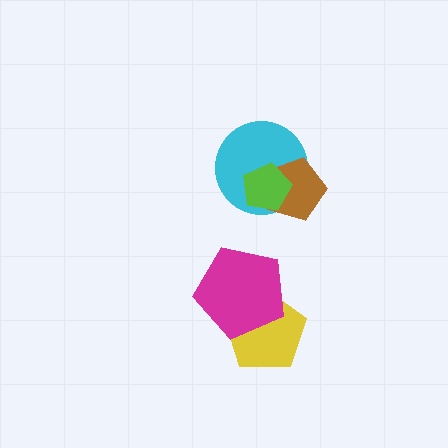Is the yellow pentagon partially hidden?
Yes, it is partially covered by another shape.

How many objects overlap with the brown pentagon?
2 objects overlap with the brown pentagon.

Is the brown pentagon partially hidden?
Yes, it is partially covered by another shape.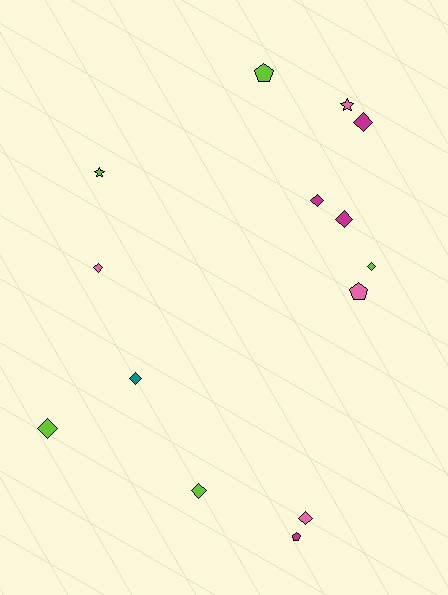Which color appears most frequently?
Lime, with 5 objects.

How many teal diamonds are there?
There is 1 teal diamond.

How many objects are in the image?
There are 14 objects.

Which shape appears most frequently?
Diamond, with 9 objects.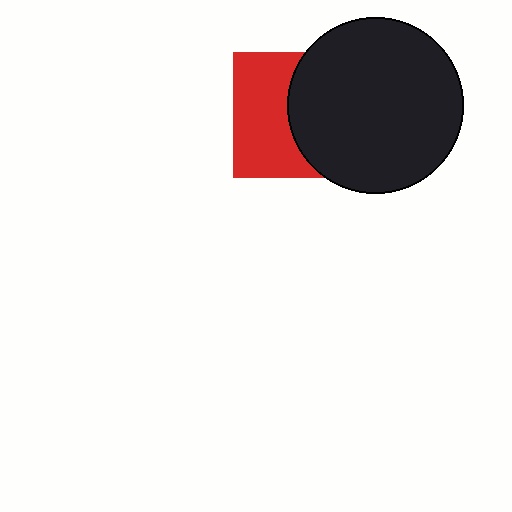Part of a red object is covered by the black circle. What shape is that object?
It is a square.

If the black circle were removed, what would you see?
You would see the complete red square.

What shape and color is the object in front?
The object in front is a black circle.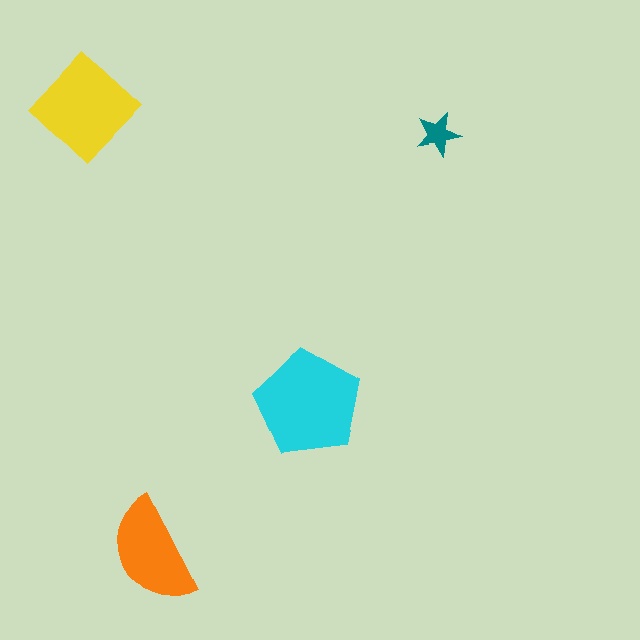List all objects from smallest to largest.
The teal star, the orange semicircle, the yellow diamond, the cyan pentagon.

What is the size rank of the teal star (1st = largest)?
4th.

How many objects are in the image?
There are 4 objects in the image.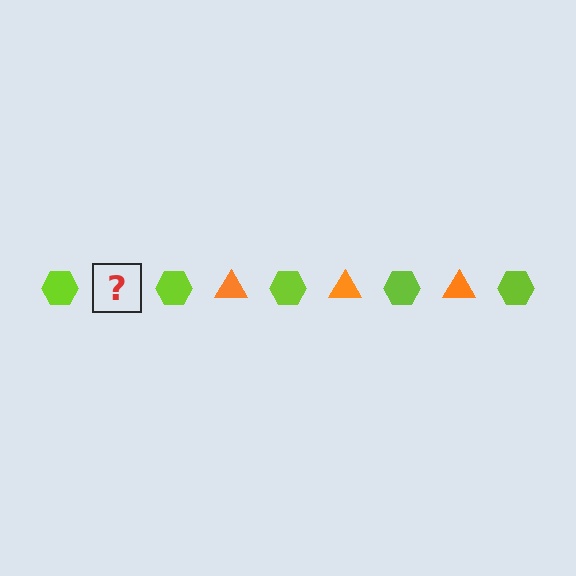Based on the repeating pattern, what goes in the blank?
The blank should be an orange triangle.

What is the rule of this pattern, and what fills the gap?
The rule is that the pattern alternates between lime hexagon and orange triangle. The gap should be filled with an orange triangle.